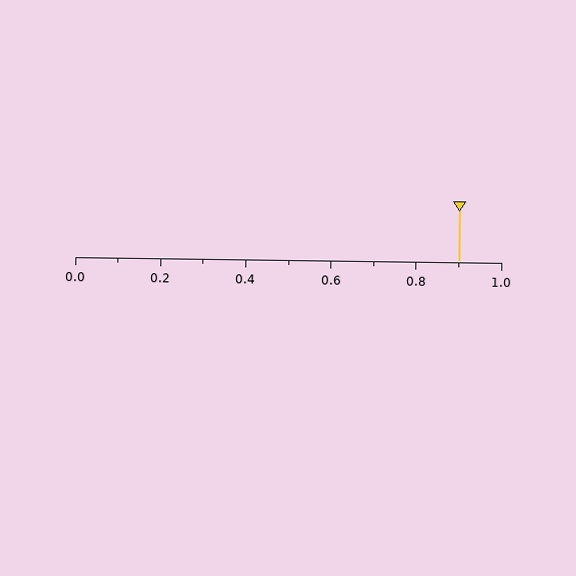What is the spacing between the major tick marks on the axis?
The major ticks are spaced 0.2 apart.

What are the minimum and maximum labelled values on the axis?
The axis runs from 0.0 to 1.0.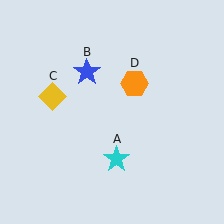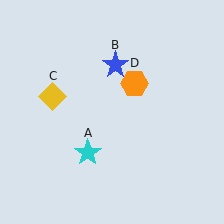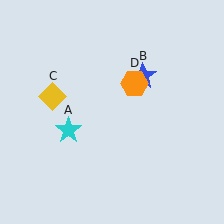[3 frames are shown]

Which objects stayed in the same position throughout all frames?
Yellow diamond (object C) and orange hexagon (object D) remained stationary.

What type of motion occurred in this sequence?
The cyan star (object A), blue star (object B) rotated clockwise around the center of the scene.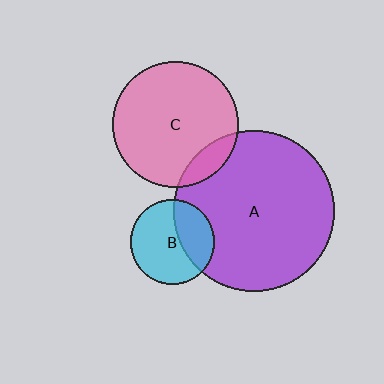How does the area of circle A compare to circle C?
Approximately 1.6 times.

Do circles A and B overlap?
Yes.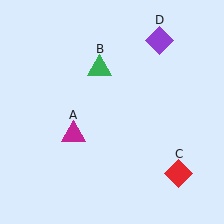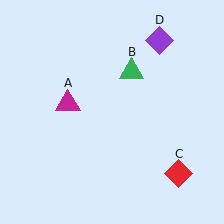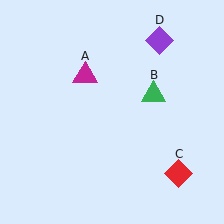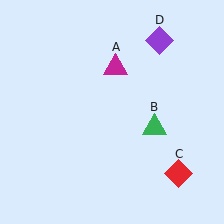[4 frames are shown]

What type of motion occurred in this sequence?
The magenta triangle (object A), green triangle (object B) rotated clockwise around the center of the scene.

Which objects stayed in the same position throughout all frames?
Red diamond (object C) and purple diamond (object D) remained stationary.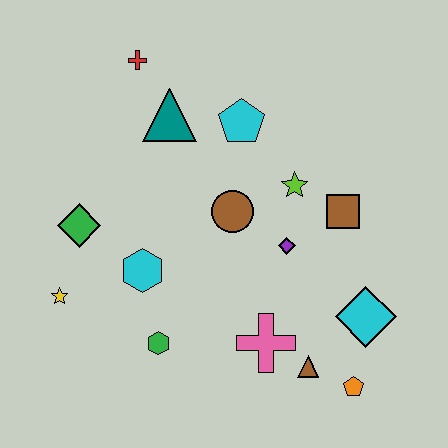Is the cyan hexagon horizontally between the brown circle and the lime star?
No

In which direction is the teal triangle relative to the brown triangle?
The teal triangle is above the brown triangle.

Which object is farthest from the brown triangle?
The red cross is farthest from the brown triangle.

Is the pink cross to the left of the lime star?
Yes